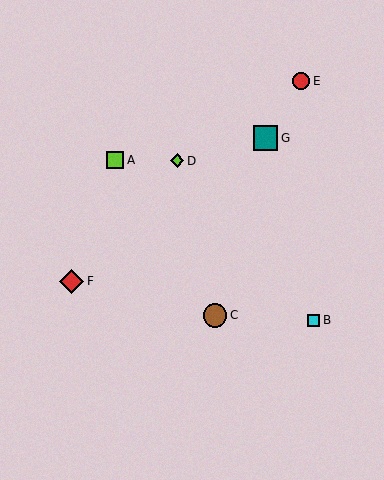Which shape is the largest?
The teal square (labeled G) is the largest.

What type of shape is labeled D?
Shape D is a lime diamond.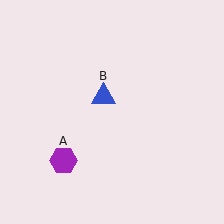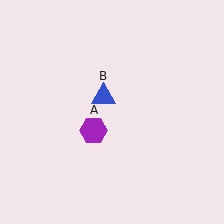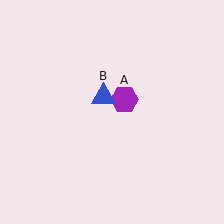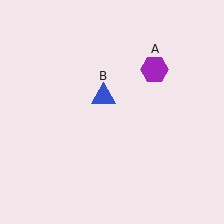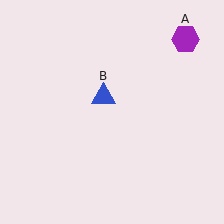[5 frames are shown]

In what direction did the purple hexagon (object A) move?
The purple hexagon (object A) moved up and to the right.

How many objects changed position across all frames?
1 object changed position: purple hexagon (object A).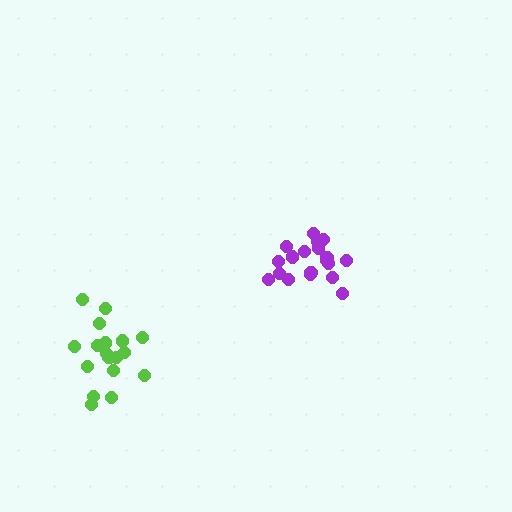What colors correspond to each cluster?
The clusters are colored: purple, lime.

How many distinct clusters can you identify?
There are 2 distinct clusters.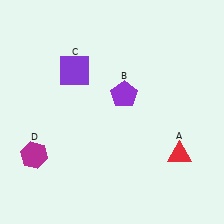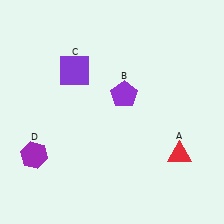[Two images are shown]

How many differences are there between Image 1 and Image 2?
There is 1 difference between the two images.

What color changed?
The hexagon (D) changed from magenta in Image 1 to purple in Image 2.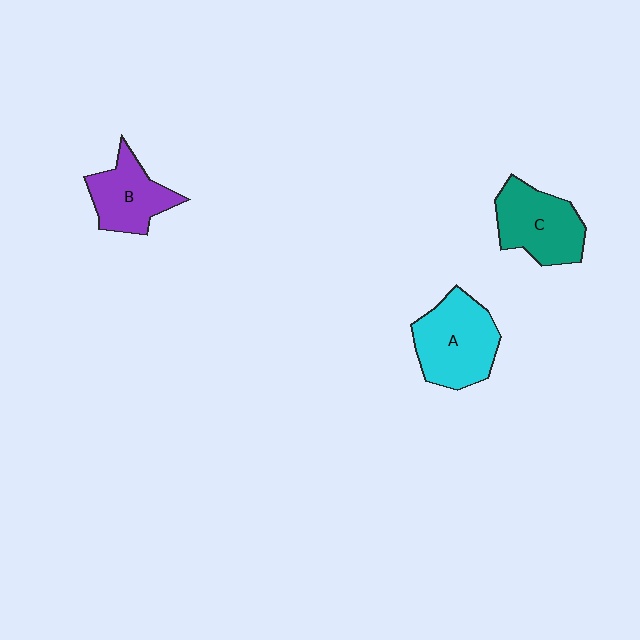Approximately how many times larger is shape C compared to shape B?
Approximately 1.2 times.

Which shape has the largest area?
Shape A (cyan).